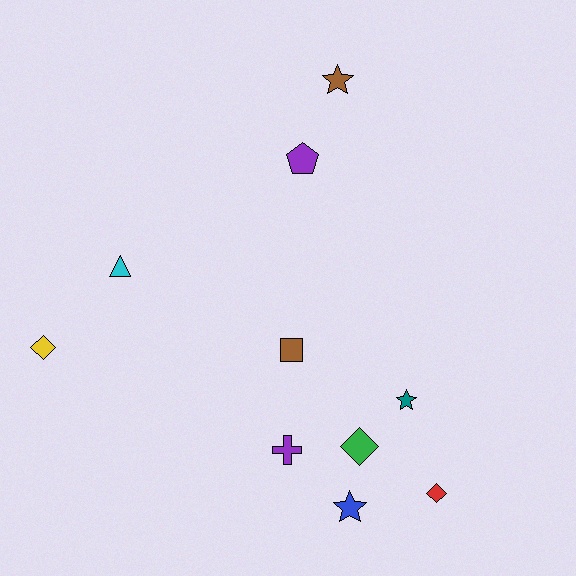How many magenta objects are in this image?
There are no magenta objects.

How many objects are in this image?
There are 10 objects.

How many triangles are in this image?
There is 1 triangle.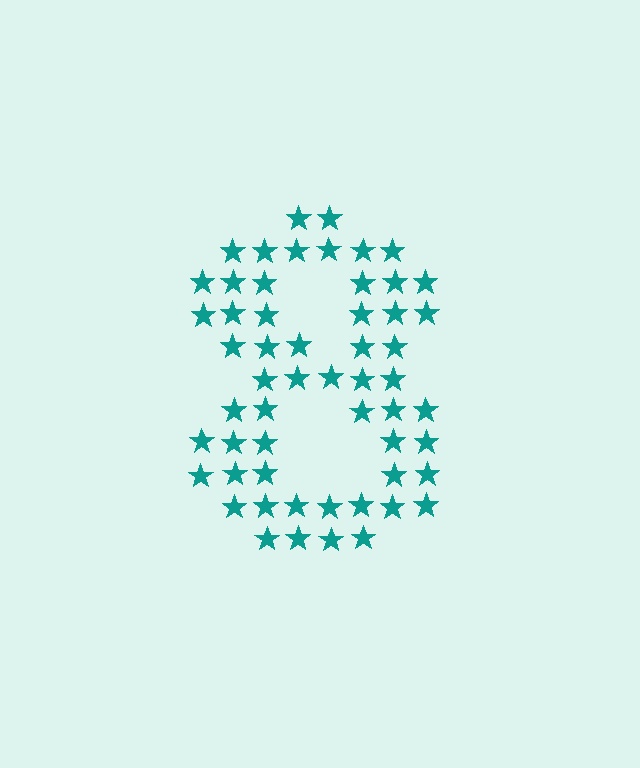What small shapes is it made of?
It is made of small stars.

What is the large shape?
The large shape is the digit 8.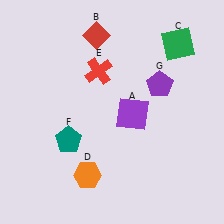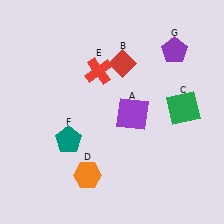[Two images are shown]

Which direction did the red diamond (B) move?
The red diamond (B) moved down.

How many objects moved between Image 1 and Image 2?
3 objects moved between the two images.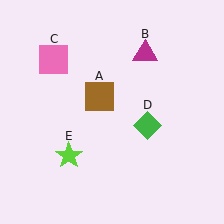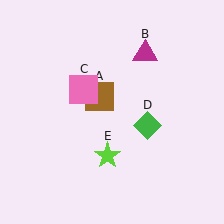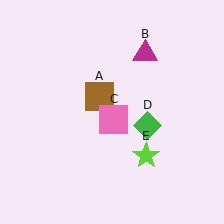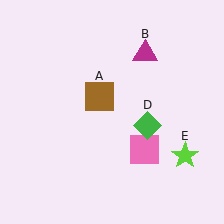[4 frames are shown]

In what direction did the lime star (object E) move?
The lime star (object E) moved right.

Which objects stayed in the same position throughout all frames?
Brown square (object A) and magenta triangle (object B) and green diamond (object D) remained stationary.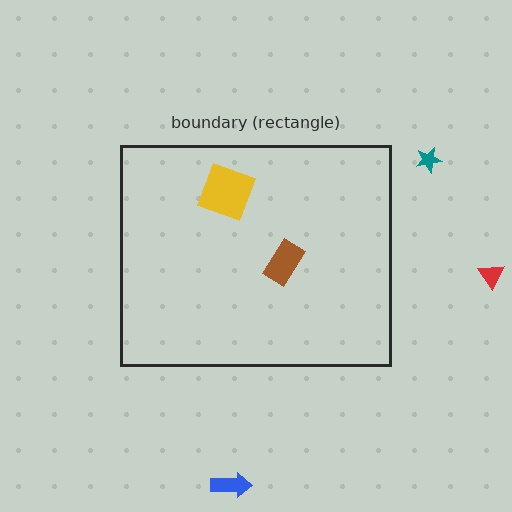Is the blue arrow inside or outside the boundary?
Outside.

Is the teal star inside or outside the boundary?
Outside.